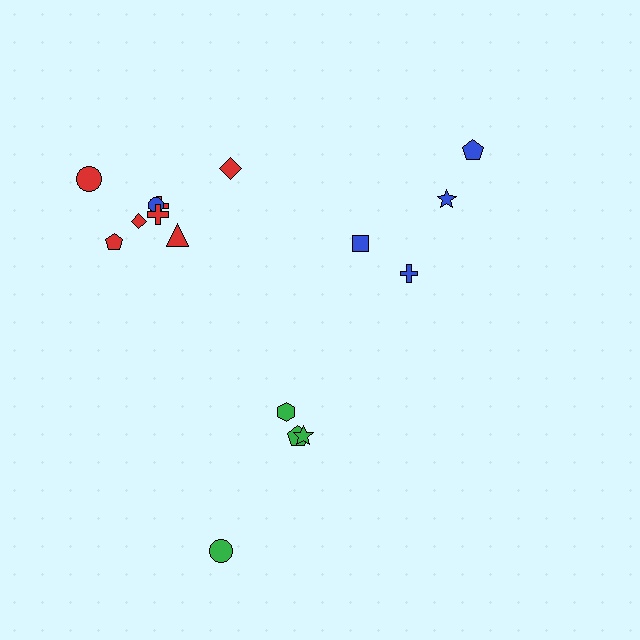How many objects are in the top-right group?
There are 4 objects.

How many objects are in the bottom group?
There are 4 objects.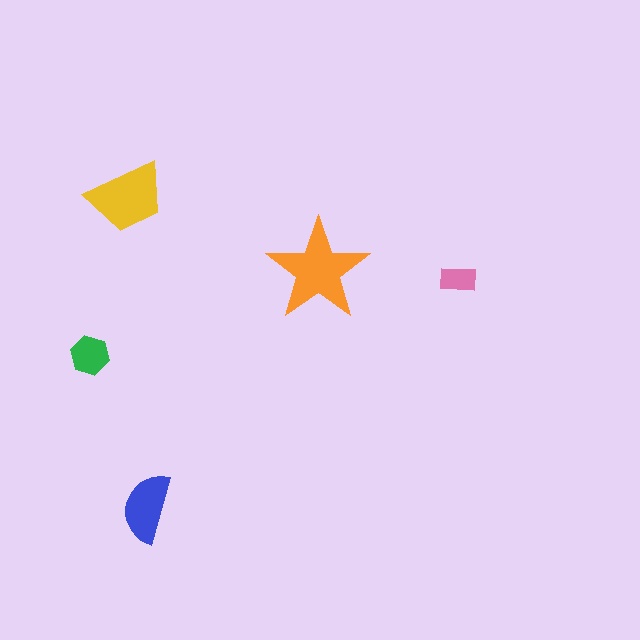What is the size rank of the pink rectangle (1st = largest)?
5th.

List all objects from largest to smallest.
The orange star, the yellow trapezoid, the blue semicircle, the green hexagon, the pink rectangle.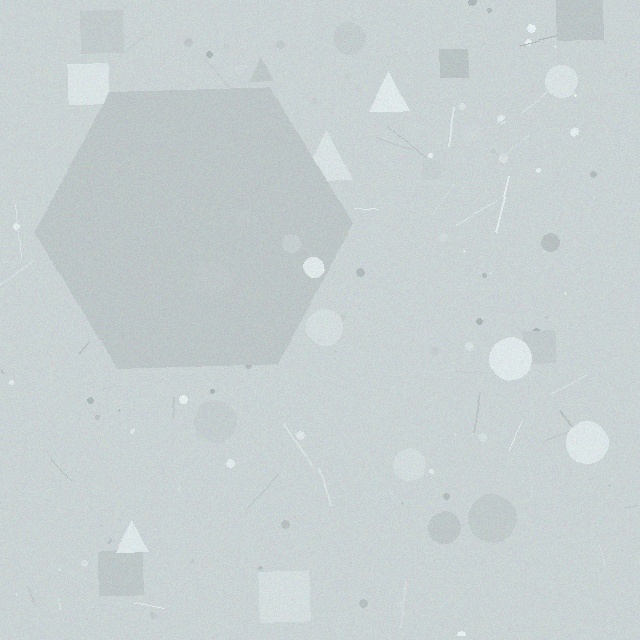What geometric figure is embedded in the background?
A hexagon is embedded in the background.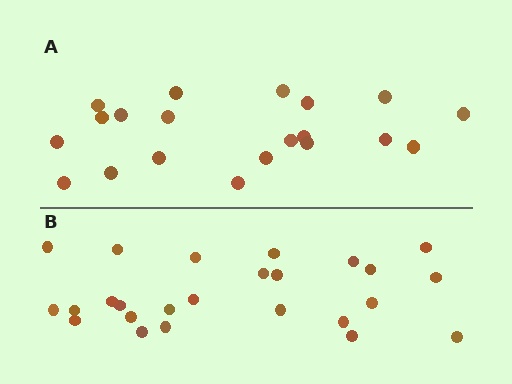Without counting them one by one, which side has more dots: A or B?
Region B (the bottom region) has more dots.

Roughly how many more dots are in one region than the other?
Region B has about 5 more dots than region A.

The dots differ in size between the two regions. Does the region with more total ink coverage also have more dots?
No. Region A has more total ink coverage because its dots are larger, but region B actually contains more individual dots. Total area can be misleading — the number of items is what matters here.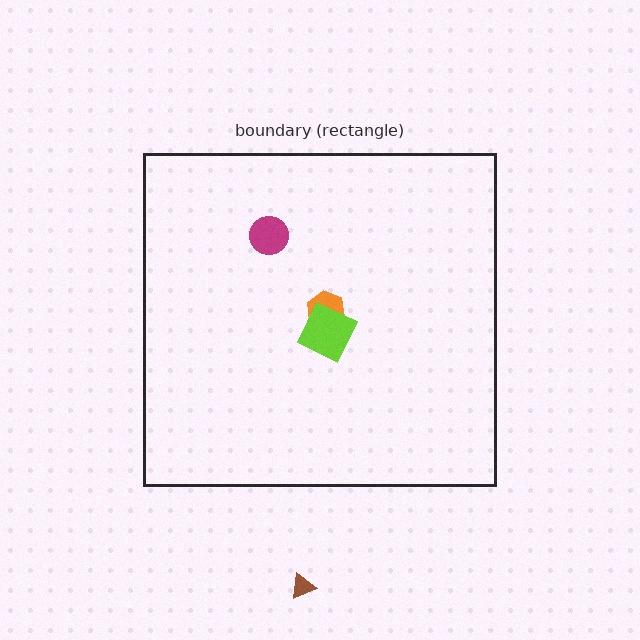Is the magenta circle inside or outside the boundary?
Inside.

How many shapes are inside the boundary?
3 inside, 1 outside.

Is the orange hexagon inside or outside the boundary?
Inside.